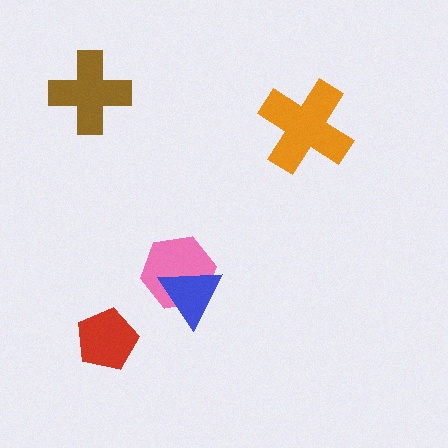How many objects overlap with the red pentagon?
0 objects overlap with the red pentagon.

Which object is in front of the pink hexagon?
The blue triangle is in front of the pink hexagon.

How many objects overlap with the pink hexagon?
1 object overlaps with the pink hexagon.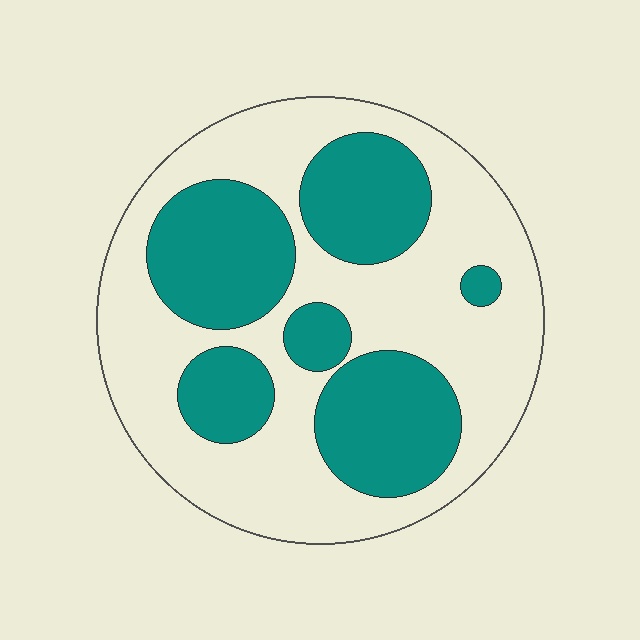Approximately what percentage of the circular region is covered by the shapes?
Approximately 40%.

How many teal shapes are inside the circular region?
6.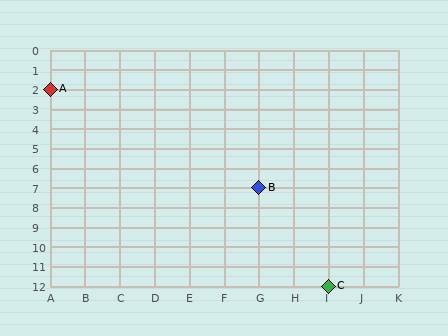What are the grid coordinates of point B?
Point B is at grid coordinates (G, 7).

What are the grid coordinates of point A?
Point A is at grid coordinates (A, 2).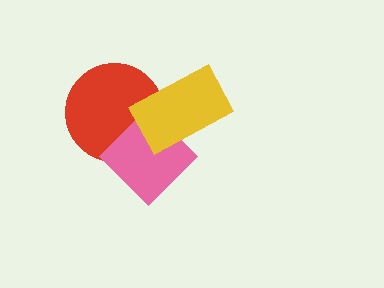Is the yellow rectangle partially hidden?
No, no other shape covers it.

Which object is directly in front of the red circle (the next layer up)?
The pink diamond is directly in front of the red circle.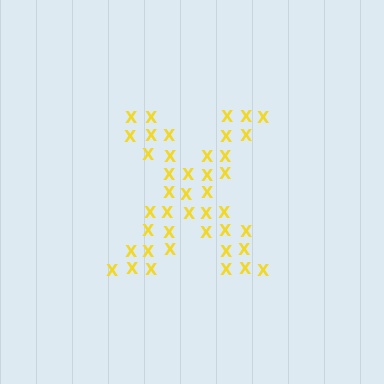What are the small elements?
The small elements are letter X's.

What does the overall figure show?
The overall figure shows the letter X.